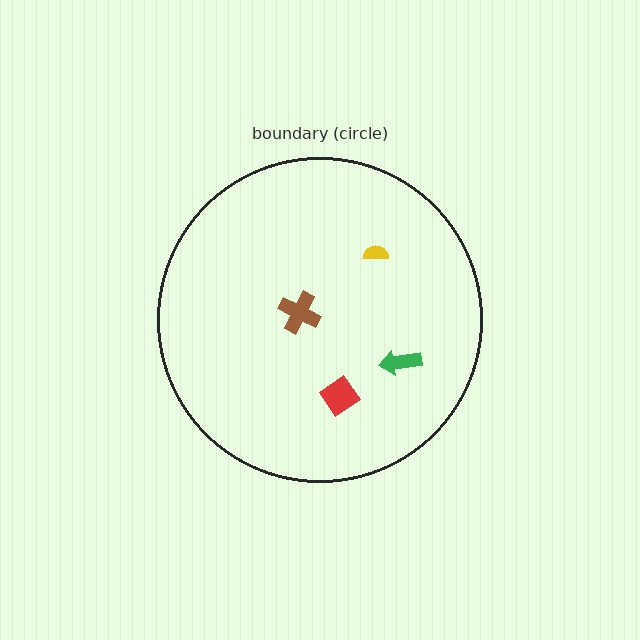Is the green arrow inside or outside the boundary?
Inside.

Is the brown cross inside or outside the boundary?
Inside.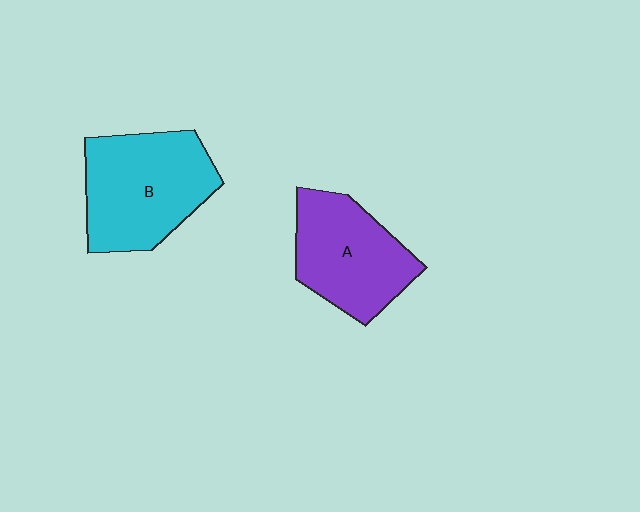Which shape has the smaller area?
Shape A (purple).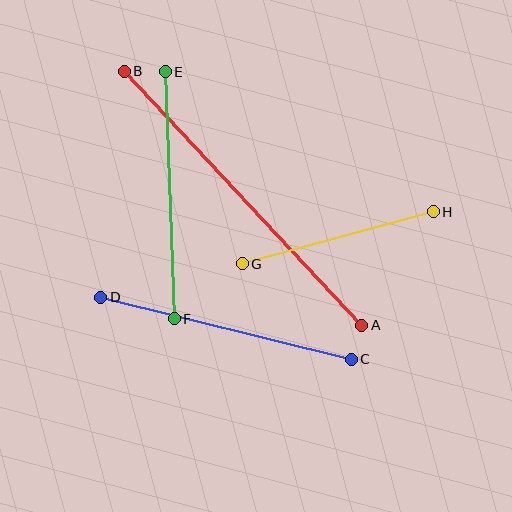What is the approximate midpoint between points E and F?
The midpoint is at approximately (170, 195) pixels.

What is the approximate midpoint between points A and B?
The midpoint is at approximately (243, 198) pixels.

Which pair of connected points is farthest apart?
Points A and B are farthest apart.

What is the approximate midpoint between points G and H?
The midpoint is at approximately (338, 238) pixels.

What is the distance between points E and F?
The distance is approximately 247 pixels.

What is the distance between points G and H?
The distance is approximately 198 pixels.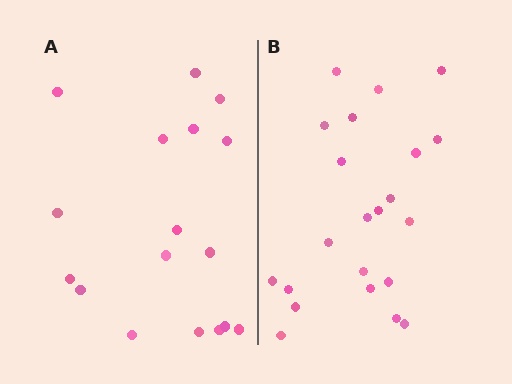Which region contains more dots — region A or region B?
Region B (the right region) has more dots.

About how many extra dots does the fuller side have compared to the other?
Region B has about 5 more dots than region A.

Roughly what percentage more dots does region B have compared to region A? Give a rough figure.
About 30% more.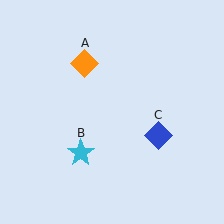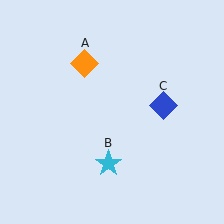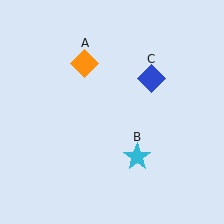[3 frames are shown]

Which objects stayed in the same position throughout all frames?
Orange diamond (object A) remained stationary.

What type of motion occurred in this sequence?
The cyan star (object B), blue diamond (object C) rotated counterclockwise around the center of the scene.